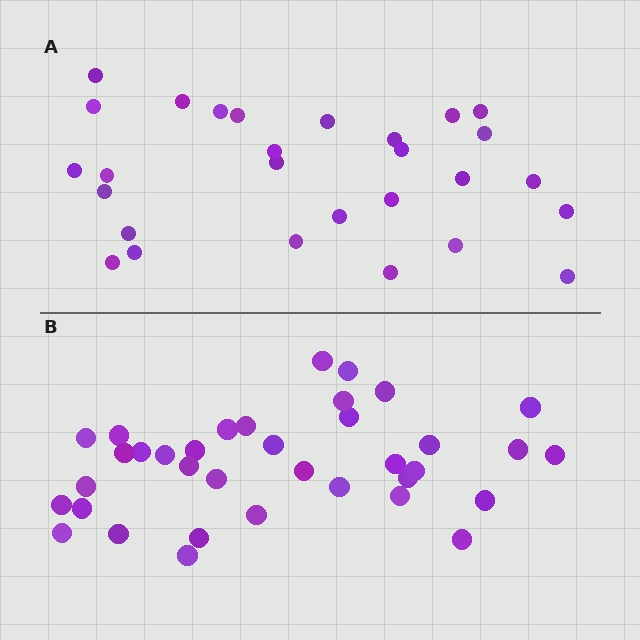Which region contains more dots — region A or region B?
Region B (the bottom region) has more dots.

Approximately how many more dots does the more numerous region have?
Region B has roughly 8 or so more dots than region A.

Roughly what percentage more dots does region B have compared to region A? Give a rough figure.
About 30% more.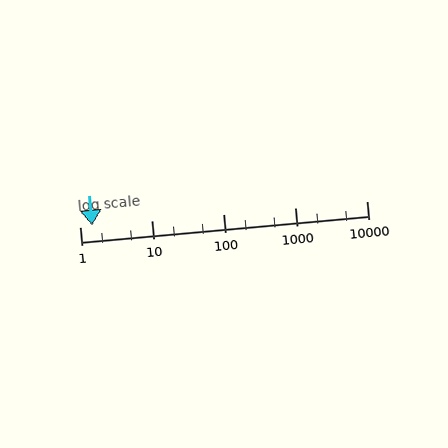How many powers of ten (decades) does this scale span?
The scale spans 4 decades, from 1 to 10000.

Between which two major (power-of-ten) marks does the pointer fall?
The pointer is between 1 and 10.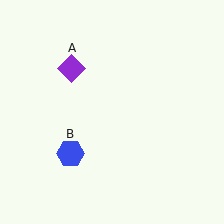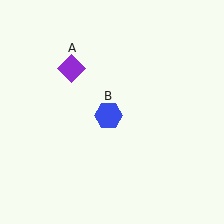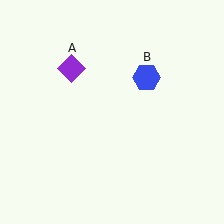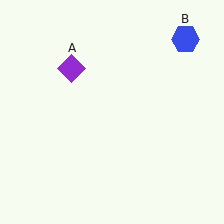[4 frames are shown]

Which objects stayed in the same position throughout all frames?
Purple diamond (object A) remained stationary.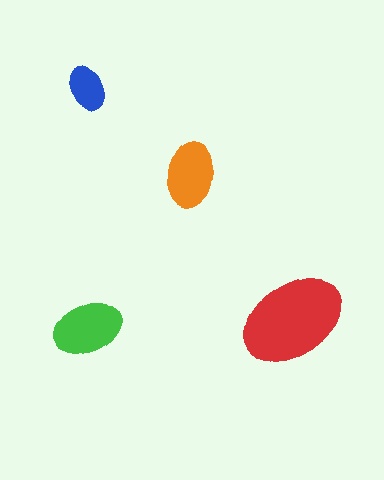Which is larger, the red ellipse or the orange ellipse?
The red one.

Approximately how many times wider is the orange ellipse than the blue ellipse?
About 1.5 times wider.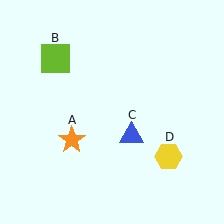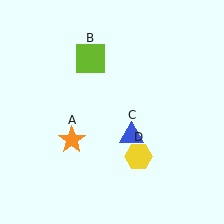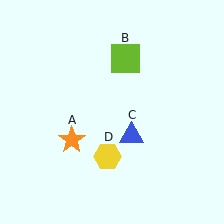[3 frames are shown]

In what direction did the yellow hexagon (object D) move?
The yellow hexagon (object D) moved left.